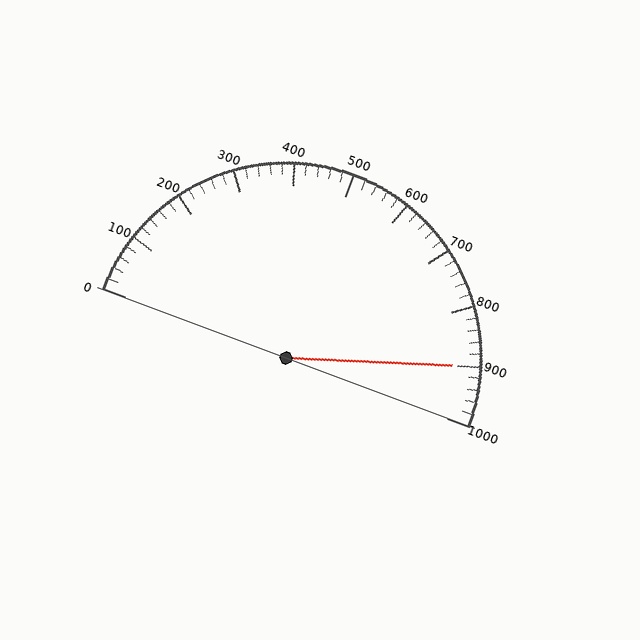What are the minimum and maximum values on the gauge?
The gauge ranges from 0 to 1000.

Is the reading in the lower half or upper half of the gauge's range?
The reading is in the upper half of the range (0 to 1000).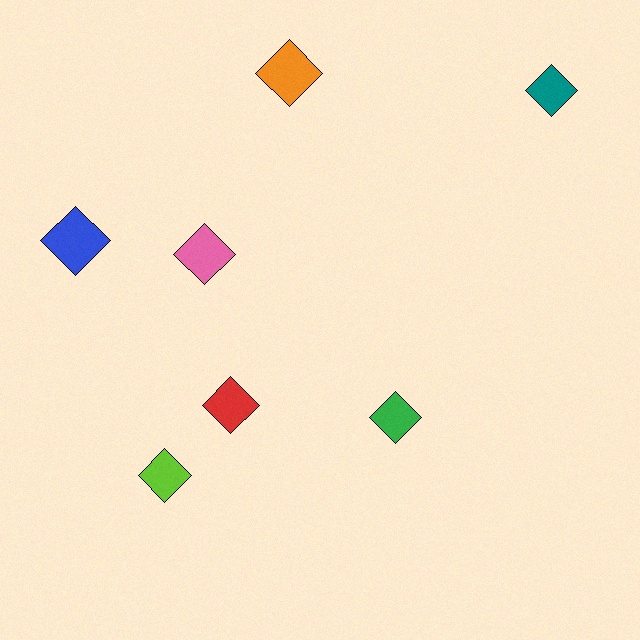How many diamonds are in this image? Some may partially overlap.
There are 7 diamonds.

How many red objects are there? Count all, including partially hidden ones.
There is 1 red object.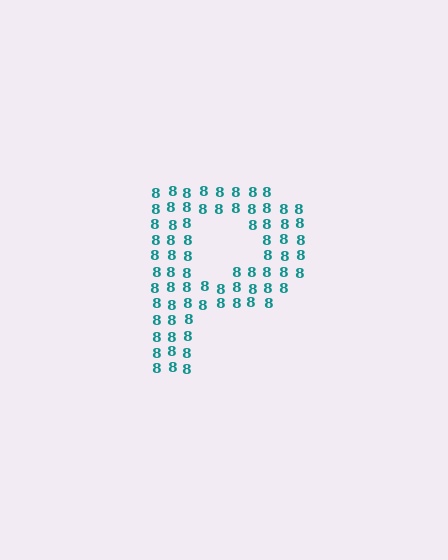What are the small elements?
The small elements are digit 8's.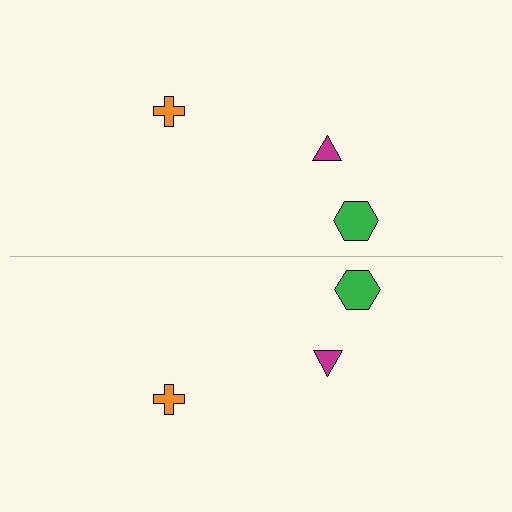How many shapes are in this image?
There are 6 shapes in this image.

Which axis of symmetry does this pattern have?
The pattern has a horizontal axis of symmetry running through the center of the image.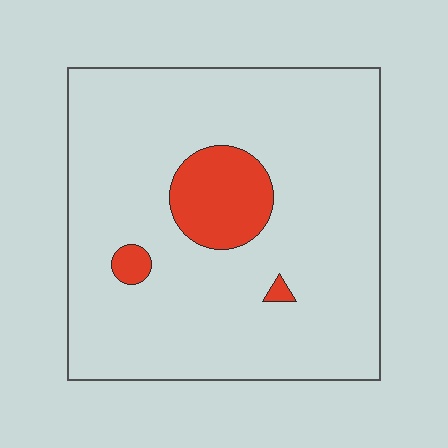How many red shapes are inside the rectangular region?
3.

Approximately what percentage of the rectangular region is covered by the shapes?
Approximately 10%.